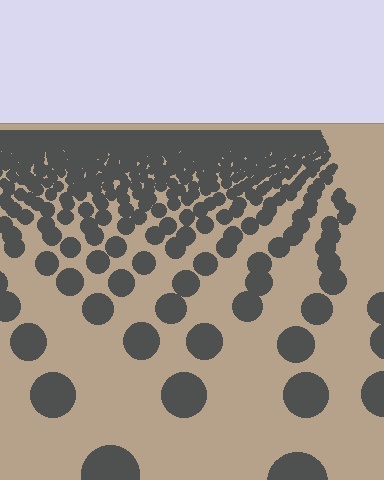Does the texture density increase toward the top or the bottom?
Density increases toward the top.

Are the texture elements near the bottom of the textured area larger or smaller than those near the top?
Larger. Near the bottom, elements are closer to the viewer and appear at a bigger on-screen size.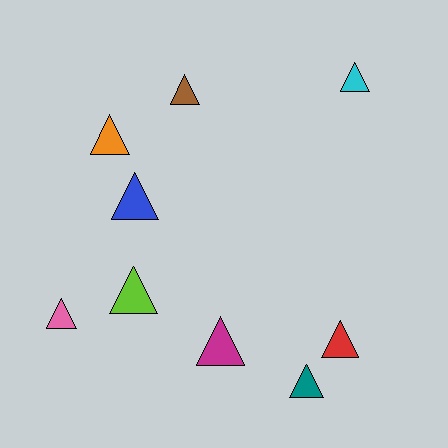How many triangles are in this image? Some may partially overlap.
There are 9 triangles.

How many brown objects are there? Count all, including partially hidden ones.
There is 1 brown object.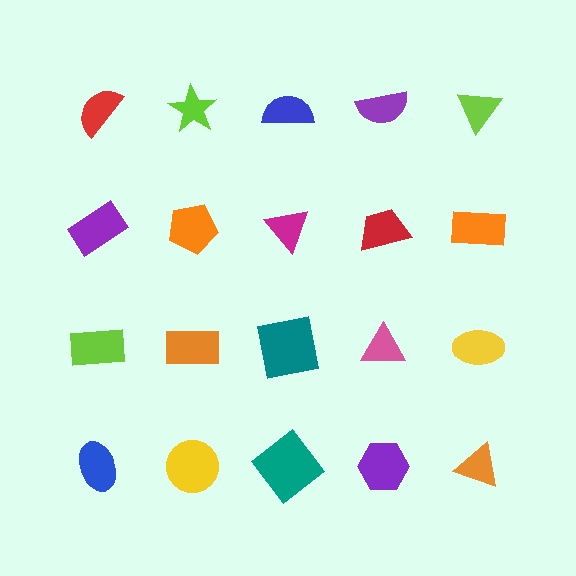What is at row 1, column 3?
A blue semicircle.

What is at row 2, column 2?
An orange pentagon.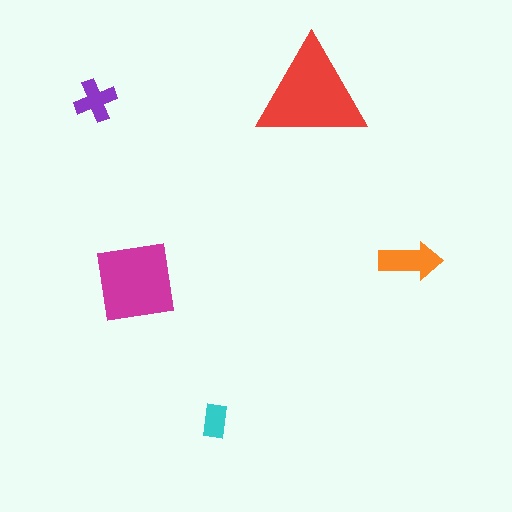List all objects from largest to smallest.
The red triangle, the magenta square, the orange arrow, the purple cross, the cyan rectangle.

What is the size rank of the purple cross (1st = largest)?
4th.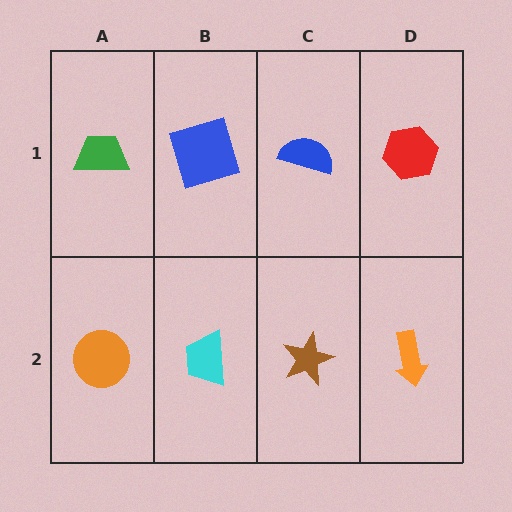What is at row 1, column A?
A green trapezoid.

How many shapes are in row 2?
4 shapes.